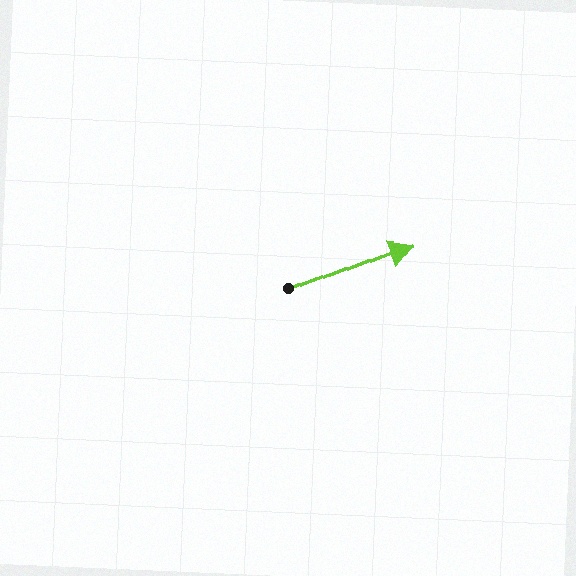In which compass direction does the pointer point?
East.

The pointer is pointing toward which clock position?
Roughly 2 o'clock.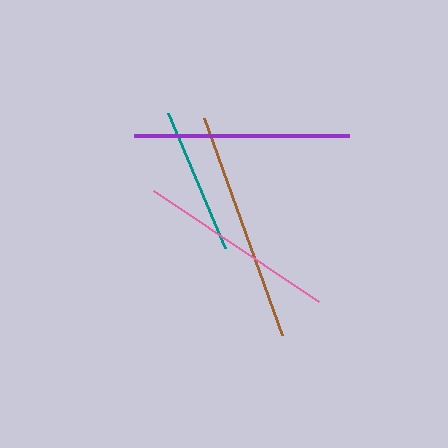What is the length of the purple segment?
The purple segment is approximately 215 pixels long.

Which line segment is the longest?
The brown line is the longest at approximately 230 pixels.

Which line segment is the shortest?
The teal line is the shortest at approximately 147 pixels.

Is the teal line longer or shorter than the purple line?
The purple line is longer than the teal line.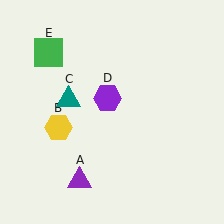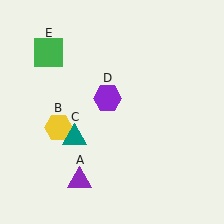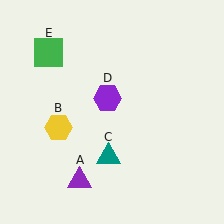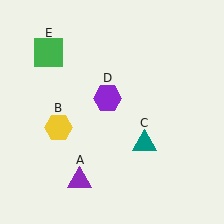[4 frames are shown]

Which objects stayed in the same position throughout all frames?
Purple triangle (object A) and yellow hexagon (object B) and purple hexagon (object D) and green square (object E) remained stationary.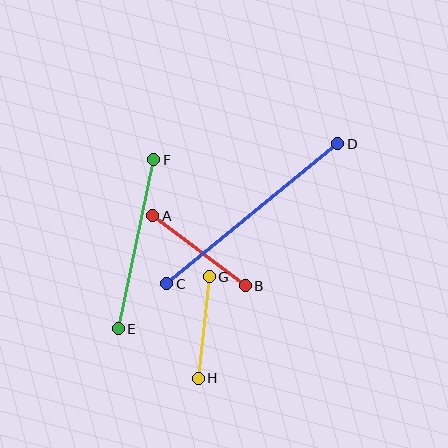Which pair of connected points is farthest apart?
Points C and D are farthest apart.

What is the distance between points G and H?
The distance is approximately 102 pixels.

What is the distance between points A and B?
The distance is approximately 116 pixels.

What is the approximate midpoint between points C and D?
The midpoint is at approximately (252, 214) pixels.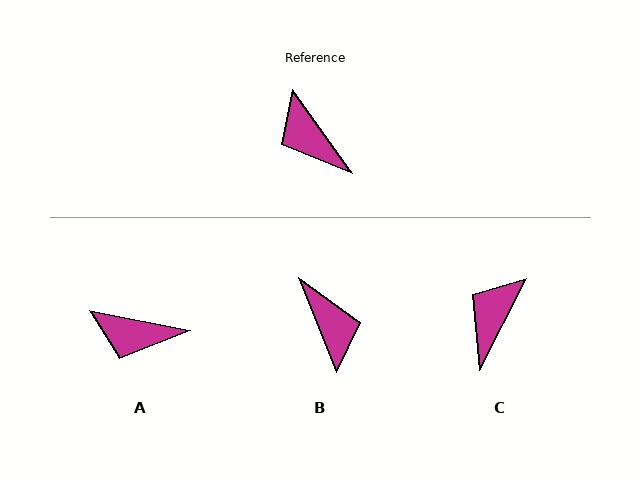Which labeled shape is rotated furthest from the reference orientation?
B, about 166 degrees away.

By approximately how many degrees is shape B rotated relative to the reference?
Approximately 166 degrees counter-clockwise.